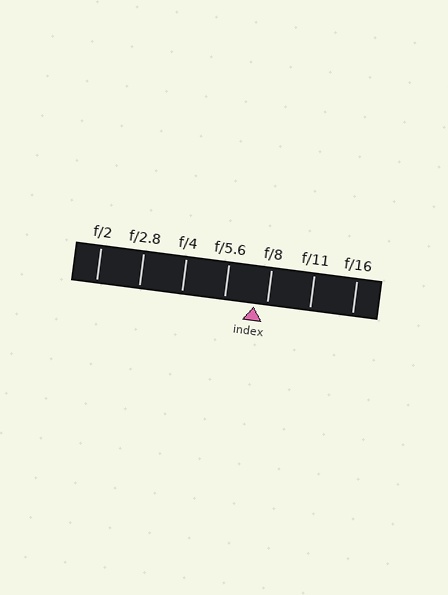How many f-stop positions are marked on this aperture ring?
There are 7 f-stop positions marked.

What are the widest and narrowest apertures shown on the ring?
The widest aperture shown is f/2 and the narrowest is f/16.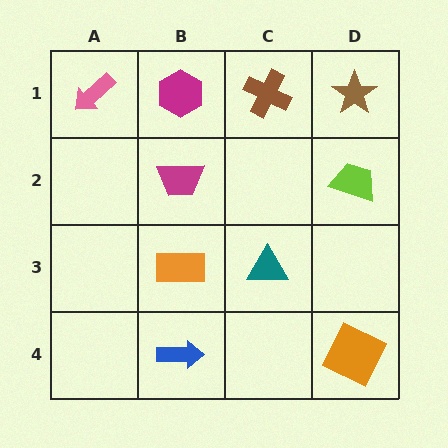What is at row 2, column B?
A magenta trapezoid.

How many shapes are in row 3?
2 shapes.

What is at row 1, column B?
A magenta hexagon.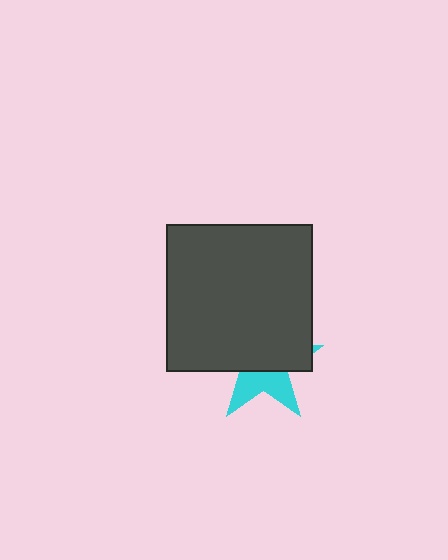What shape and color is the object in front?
The object in front is a dark gray square.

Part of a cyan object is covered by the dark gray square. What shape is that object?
It is a star.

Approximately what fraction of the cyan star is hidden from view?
Roughly 61% of the cyan star is hidden behind the dark gray square.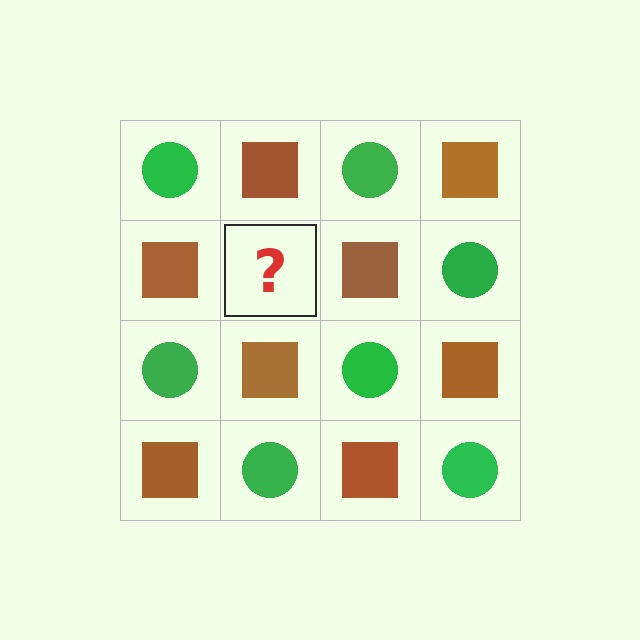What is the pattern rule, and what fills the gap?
The rule is that it alternates green circle and brown square in a checkerboard pattern. The gap should be filled with a green circle.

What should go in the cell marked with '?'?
The missing cell should contain a green circle.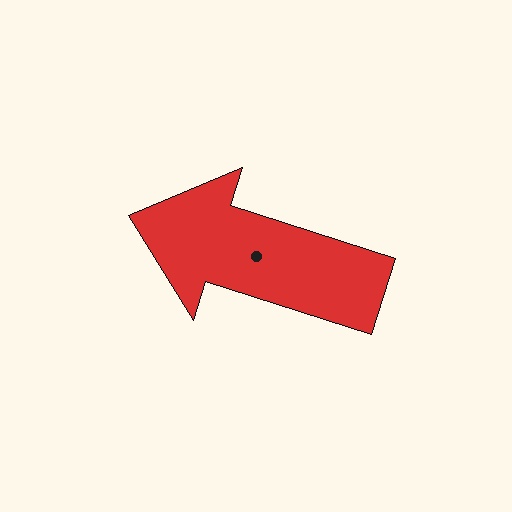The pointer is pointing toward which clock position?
Roughly 10 o'clock.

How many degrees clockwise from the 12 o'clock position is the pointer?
Approximately 288 degrees.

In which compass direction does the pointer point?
West.